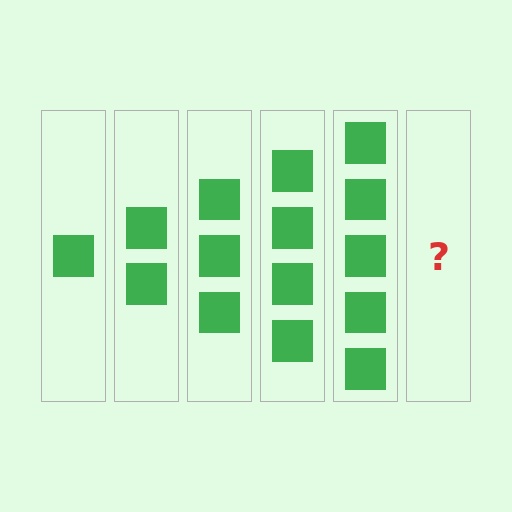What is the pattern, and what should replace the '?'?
The pattern is that each step adds one more square. The '?' should be 6 squares.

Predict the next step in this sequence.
The next step is 6 squares.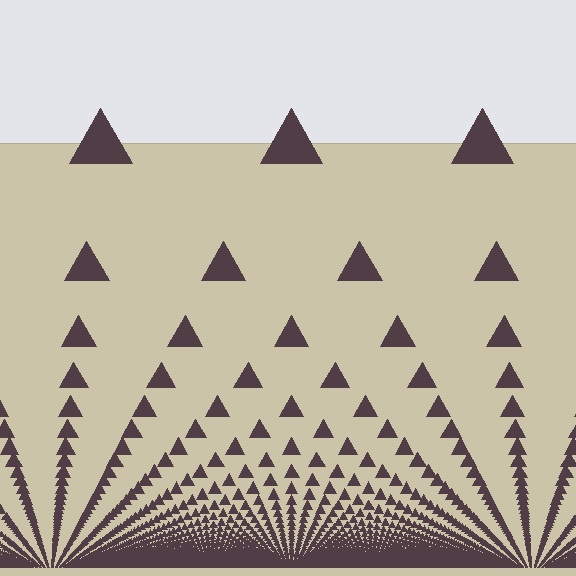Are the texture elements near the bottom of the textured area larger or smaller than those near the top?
Smaller. The gradient is inverted — elements near the bottom are smaller and denser.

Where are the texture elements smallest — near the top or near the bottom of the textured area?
Near the bottom.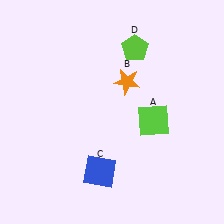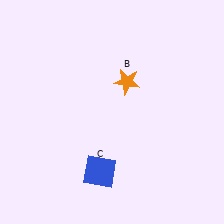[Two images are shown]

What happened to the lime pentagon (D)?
The lime pentagon (D) was removed in Image 2. It was in the top-right area of Image 1.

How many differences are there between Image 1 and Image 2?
There are 2 differences between the two images.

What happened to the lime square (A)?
The lime square (A) was removed in Image 2. It was in the bottom-right area of Image 1.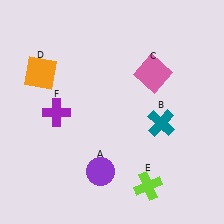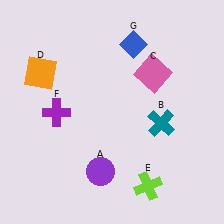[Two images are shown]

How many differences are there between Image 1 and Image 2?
There is 1 difference between the two images.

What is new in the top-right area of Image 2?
A blue diamond (G) was added in the top-right area of Image 2.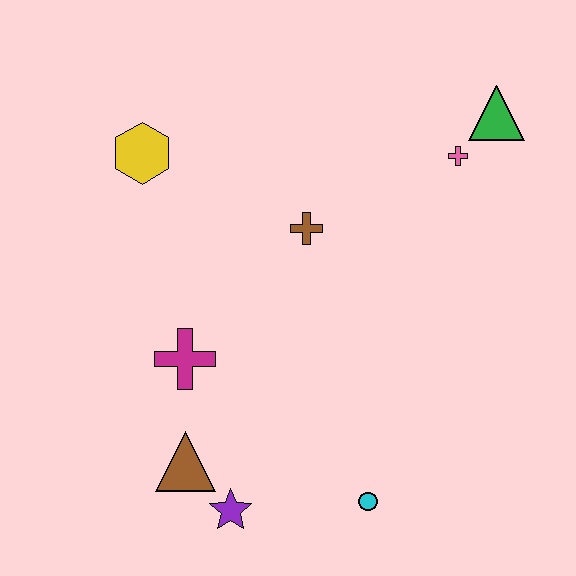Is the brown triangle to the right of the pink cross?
No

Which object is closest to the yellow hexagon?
The brown cross is closest to the yellow hexagon.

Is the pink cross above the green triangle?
No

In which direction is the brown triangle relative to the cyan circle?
The brown triangle is to the left of the cyan circle.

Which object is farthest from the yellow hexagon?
The cyan circle is farthest from the yellow hexagon.